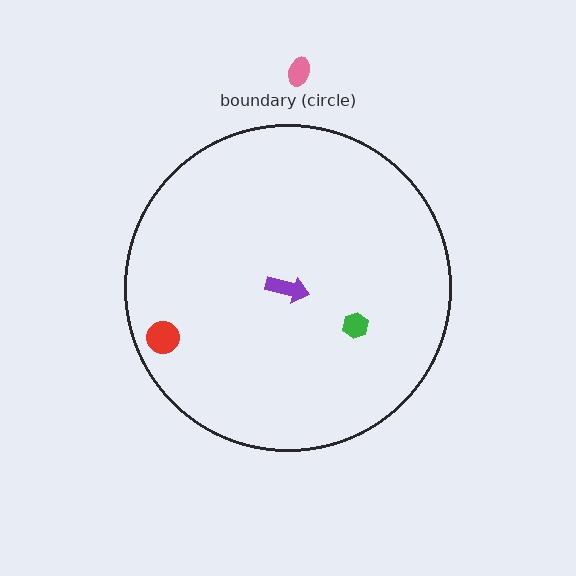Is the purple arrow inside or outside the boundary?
Inside.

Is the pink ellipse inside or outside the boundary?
Outside.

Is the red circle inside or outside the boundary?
Inside.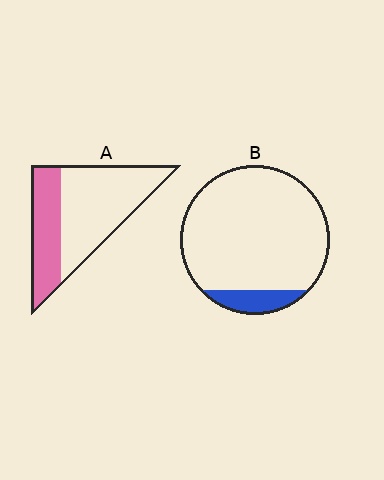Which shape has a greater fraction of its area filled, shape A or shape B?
Shape A.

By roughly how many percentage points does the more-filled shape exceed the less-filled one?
By roughly 25 percentage points (A over B).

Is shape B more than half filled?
No.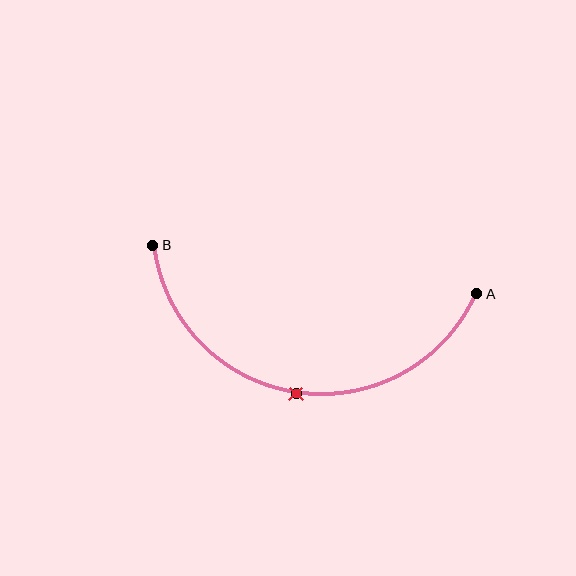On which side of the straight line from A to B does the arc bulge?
The arc bulges below the straight line connecting A and B.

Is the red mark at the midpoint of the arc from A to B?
Yes. The red mark lies on the arc at equal arc-length from both A and B — it is the arc midpoint.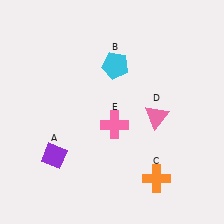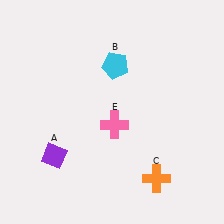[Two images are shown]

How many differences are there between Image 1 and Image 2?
There is 1 difference between the two images.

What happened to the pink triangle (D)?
The pink triangle (D) was removed in Image 2. It was in the bottom-right area of Image 1.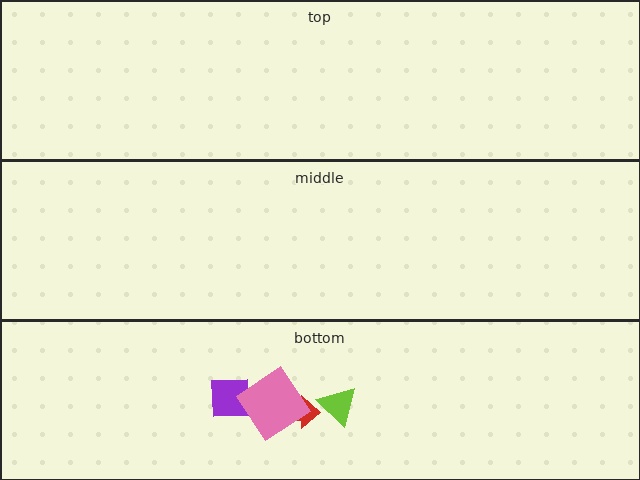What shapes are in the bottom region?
The red arrow, the purple square, the lime triangle, the pink diamond.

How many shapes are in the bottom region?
4.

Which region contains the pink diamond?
The bottom region.